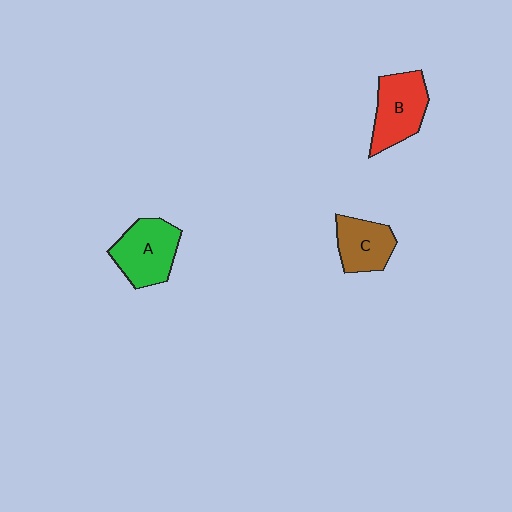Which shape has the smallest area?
Shape C (brown).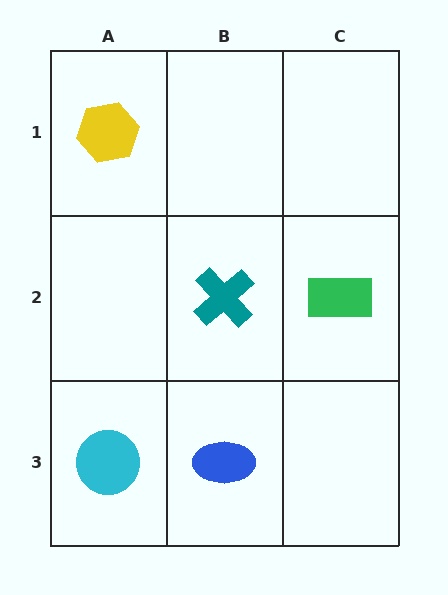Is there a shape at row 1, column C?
No, that cell is empty.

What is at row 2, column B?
A teal cross.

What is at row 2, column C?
A green rectangle.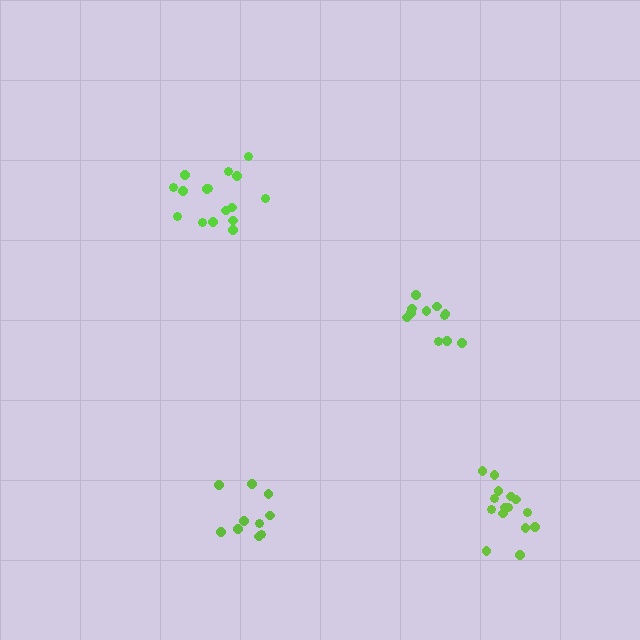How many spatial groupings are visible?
There are 4 spatial groupings.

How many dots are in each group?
Group 1: 16 dots, Group 2: 15 dots, Group 3: 10 dots, Group 4: 11 dots (52 total).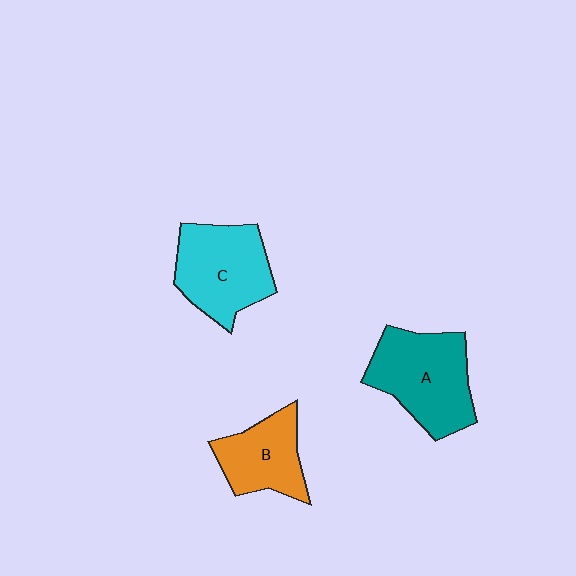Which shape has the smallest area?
Shape B (orange).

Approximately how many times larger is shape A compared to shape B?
Approximately 1.5 times.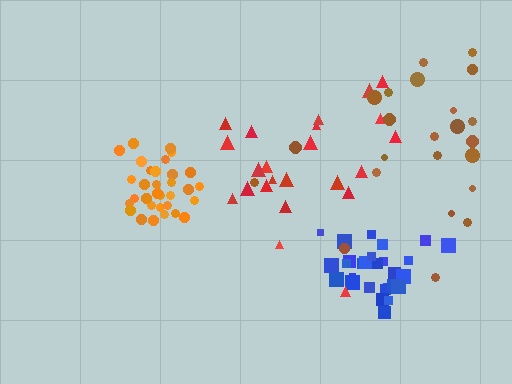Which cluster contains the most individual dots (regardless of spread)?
Orange (33).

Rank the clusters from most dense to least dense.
orange, blue, red, brown.